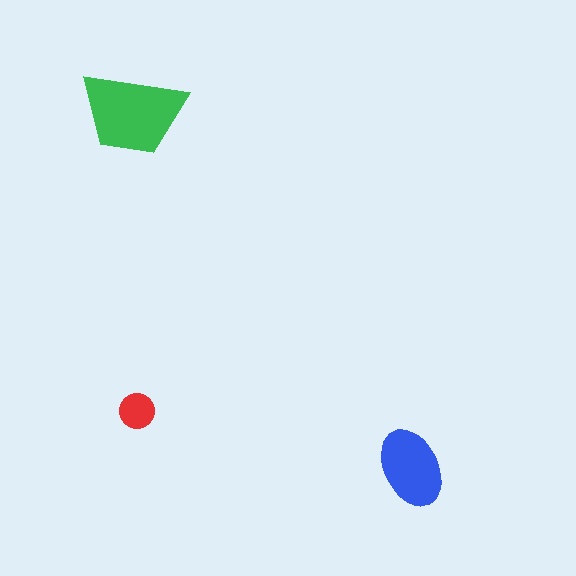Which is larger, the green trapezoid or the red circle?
The green trapezoid.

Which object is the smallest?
The red circle.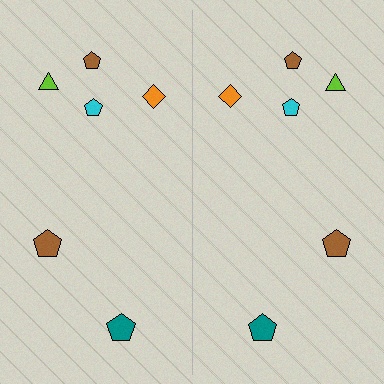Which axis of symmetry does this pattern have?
The pattern has a vertical axis of symmetry running through the center of the image.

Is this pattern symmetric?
Yes, this pattern has bilateral (reflection) symmetry.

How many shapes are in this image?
There are 12 shapes in this image.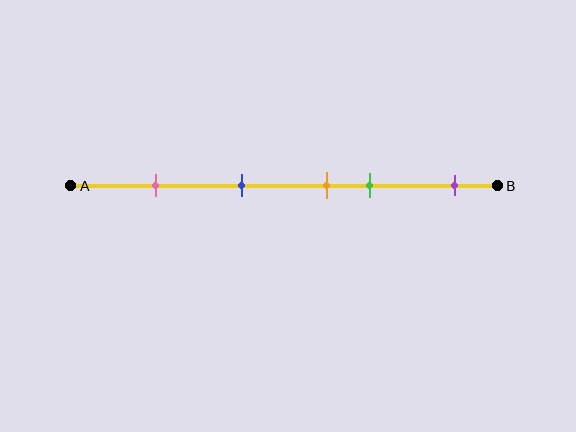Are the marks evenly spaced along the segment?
No, the marks are not evenly spaced.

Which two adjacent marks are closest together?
The orange and green marks are the closest adjacent pair.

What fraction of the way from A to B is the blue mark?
The blue mark is approximately 40% (0.4) of the way from A to B.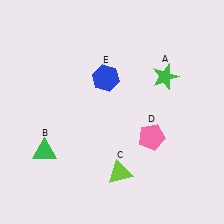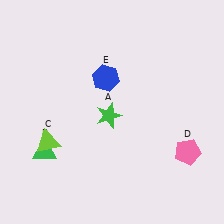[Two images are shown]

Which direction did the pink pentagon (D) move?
The pink pentagon (D) moved right.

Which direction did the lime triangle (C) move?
The lime triangle (C) moved left.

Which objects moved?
The objects that moved are: the green star (A), the lime triangle (C), the pink pentagon (D).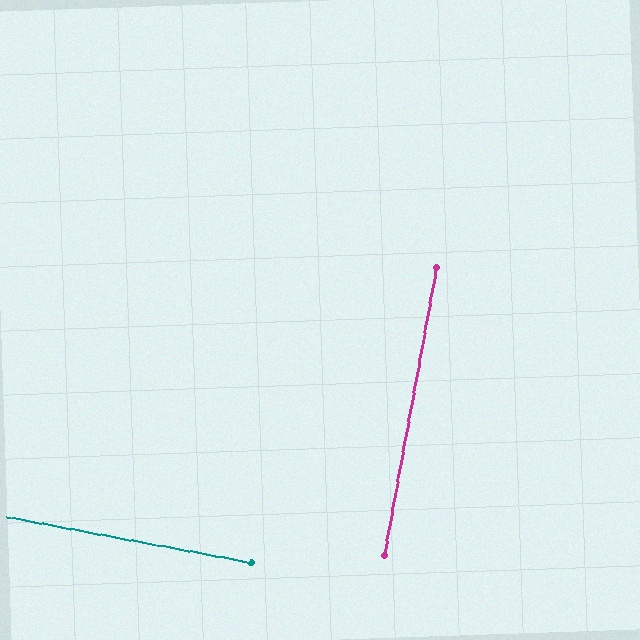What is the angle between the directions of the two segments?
Approximately 90 degrees.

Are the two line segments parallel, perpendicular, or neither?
Perpendicular — they meet at approximately 90°.